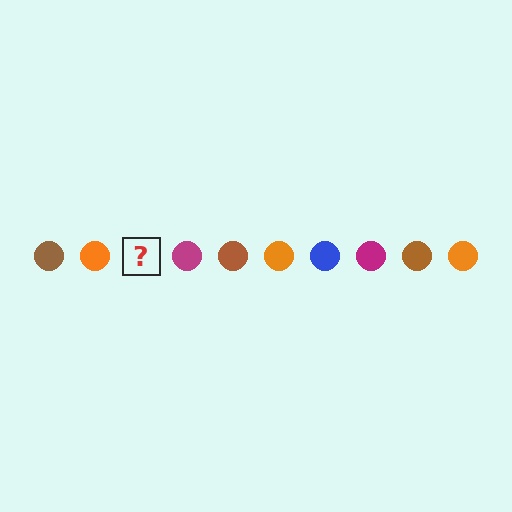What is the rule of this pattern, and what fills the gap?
The rule is that the pattern cycles through brown, orange, blue, magenta circles. The gap should be filled with a blue circle.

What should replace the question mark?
The question mark should be replaced with a blue circle.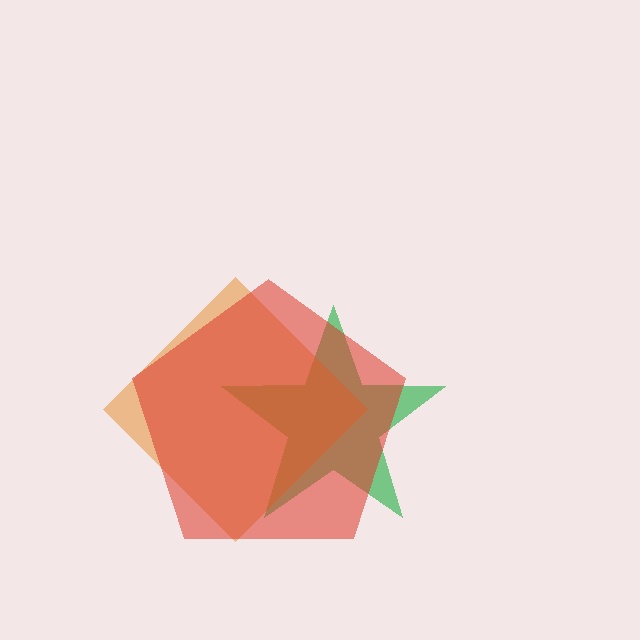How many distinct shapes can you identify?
There are 3 distinct shapes: a green star, an orange diamond, a red pentagon.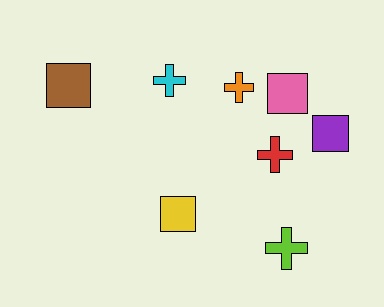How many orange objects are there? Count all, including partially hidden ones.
There is 1 orange object.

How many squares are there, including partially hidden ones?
There are 4 squares.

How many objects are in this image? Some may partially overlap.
There are 8 objects.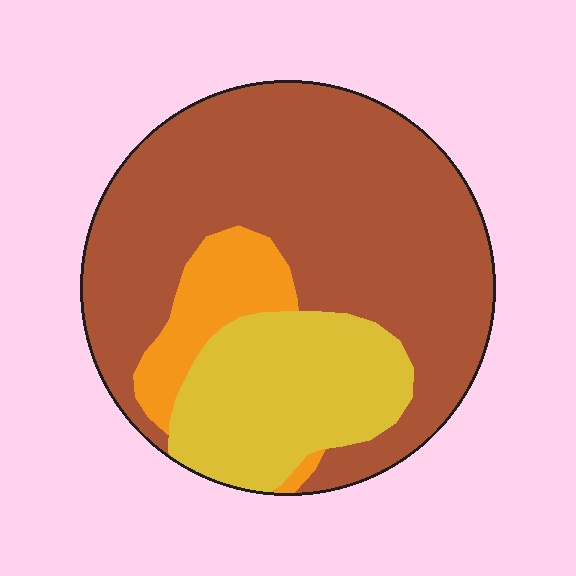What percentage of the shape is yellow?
Yellow covers roughly 25% of the shape.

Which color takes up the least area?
Orange, at roughly 10%.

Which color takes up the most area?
Brown, at roughly 65%.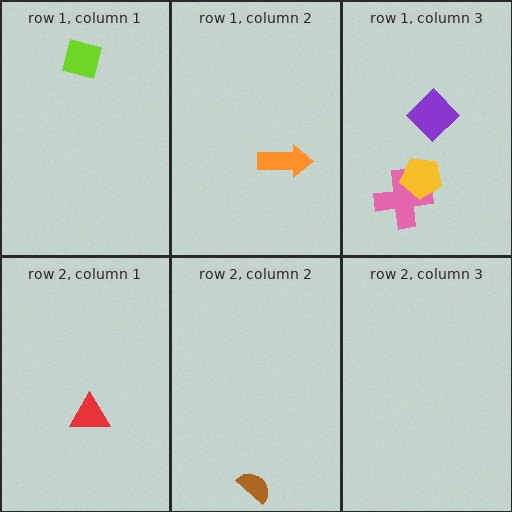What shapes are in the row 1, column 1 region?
The lime square.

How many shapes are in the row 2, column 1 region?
1.